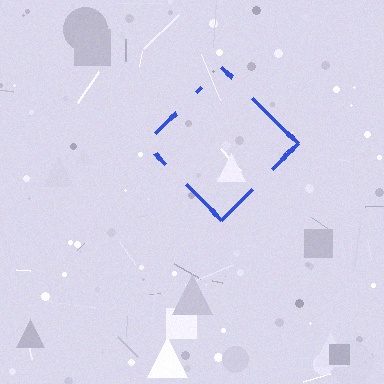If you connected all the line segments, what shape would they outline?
They would outline a diamond.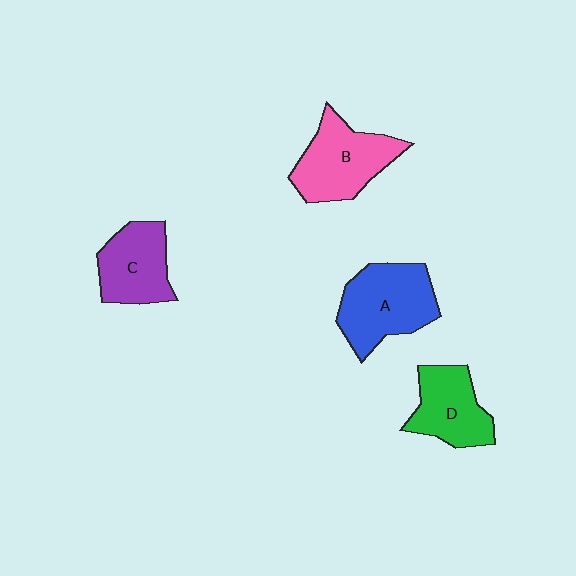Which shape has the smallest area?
Shape D (green).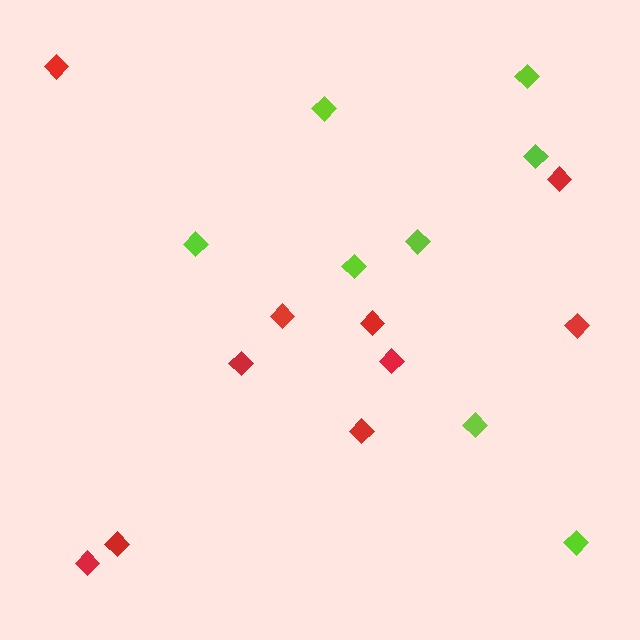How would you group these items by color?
There are 2 groups: one group of lime diamonds (8) and one group of red diamonds (10).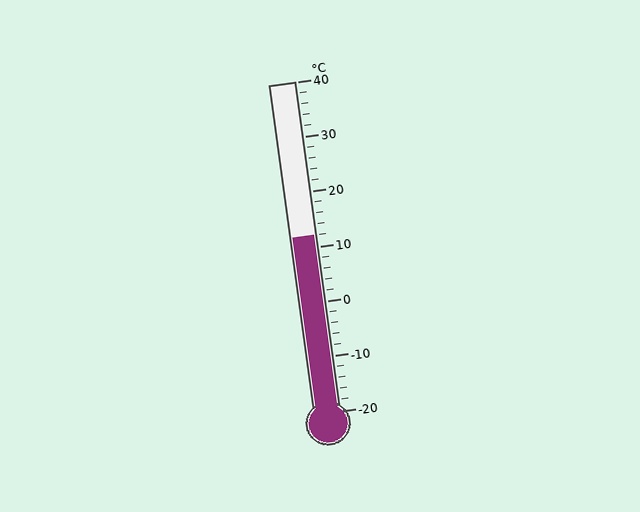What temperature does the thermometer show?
The thermometer shows approximately 12°C.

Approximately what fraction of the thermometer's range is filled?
The thermometer is filled to approximately 55% of its range.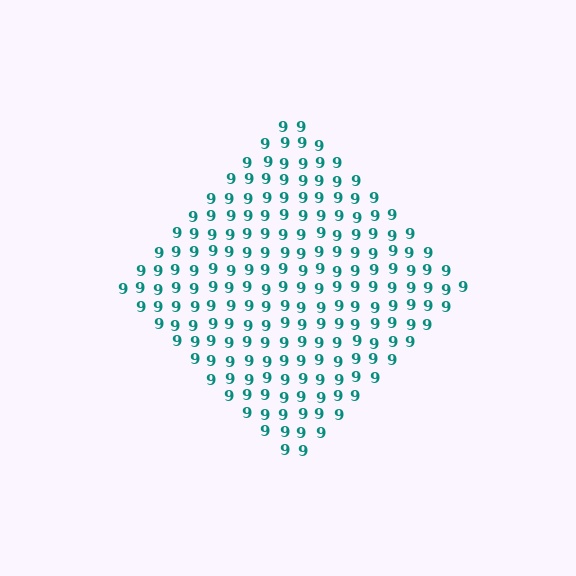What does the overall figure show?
The overall figure shows a diamond.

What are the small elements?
The small elements are digit 9's.